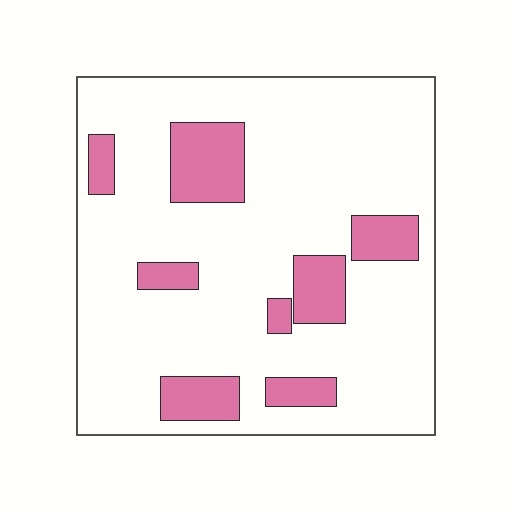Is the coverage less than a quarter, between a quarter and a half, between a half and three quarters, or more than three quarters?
Less than a quarter.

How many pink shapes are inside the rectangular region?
8.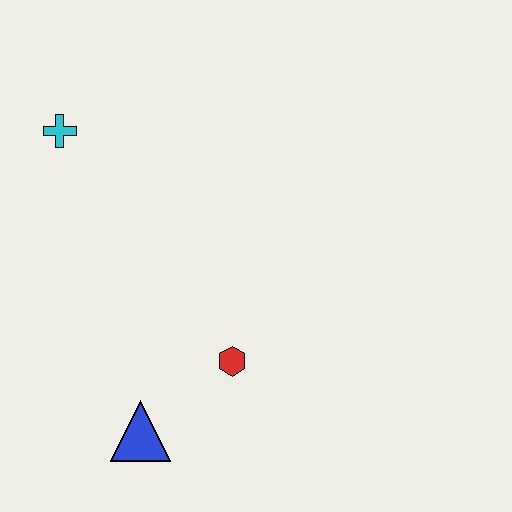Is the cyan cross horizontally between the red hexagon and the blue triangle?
No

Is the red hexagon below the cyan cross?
Yes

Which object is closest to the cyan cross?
The red hexagon is closest to the cyan cross.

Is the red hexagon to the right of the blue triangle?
Yes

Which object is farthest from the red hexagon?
The cyan cross is farthest from the red hexagon.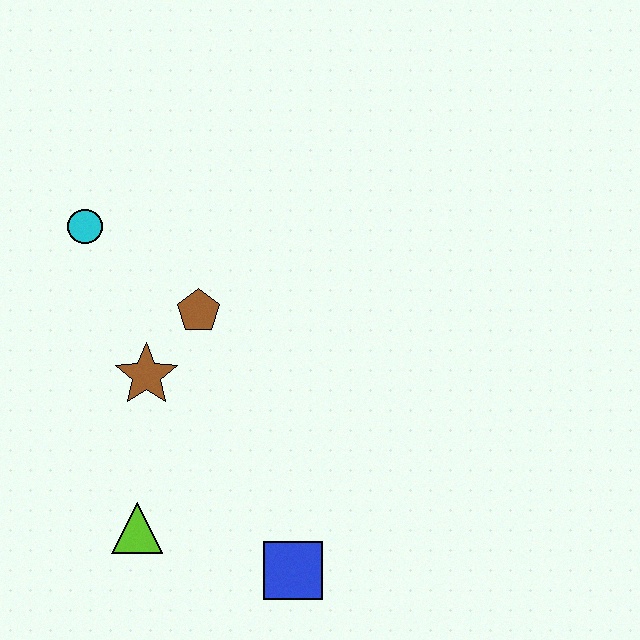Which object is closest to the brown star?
The brown pentagon is closest to the brown star.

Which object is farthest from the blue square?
The cyan circle is farthest from the blue square.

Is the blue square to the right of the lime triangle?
Yes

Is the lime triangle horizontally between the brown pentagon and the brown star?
No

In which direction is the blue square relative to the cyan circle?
The blue square is below the cyan circle.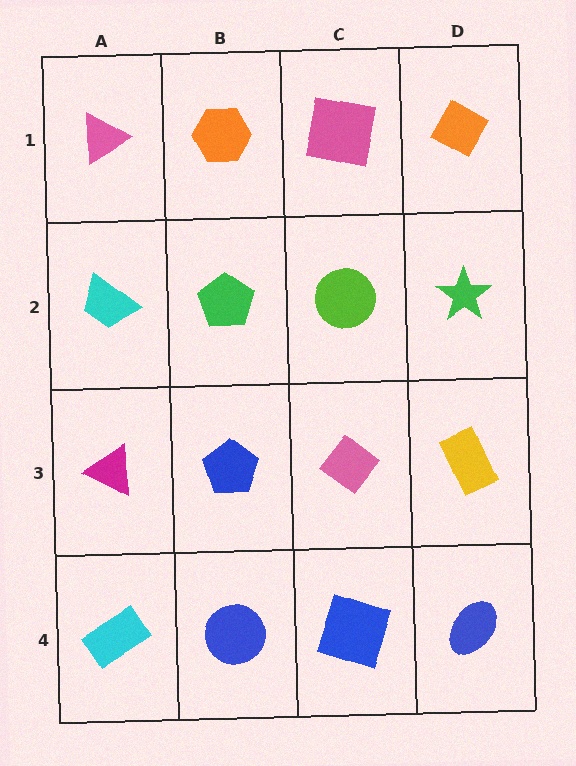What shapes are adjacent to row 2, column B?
An orange hexagon (row 1, column B), a blue pentagon (row 3, column B), a cyan trapezoid (row 2, column A), a lime circle (row 2, column C).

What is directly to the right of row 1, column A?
An orange hexagon.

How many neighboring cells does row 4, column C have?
3.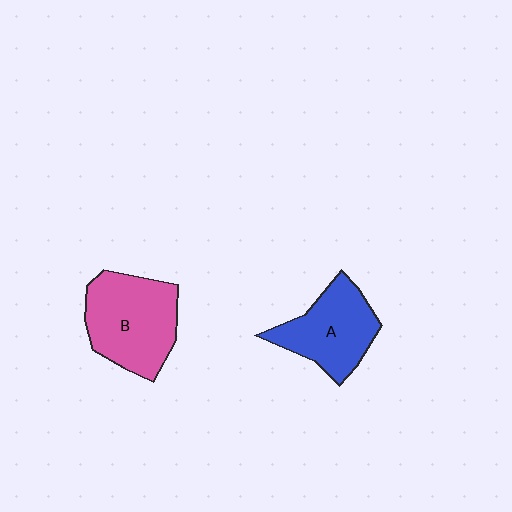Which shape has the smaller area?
Shape A (blue).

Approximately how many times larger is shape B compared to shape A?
Approximately 1.2 times.